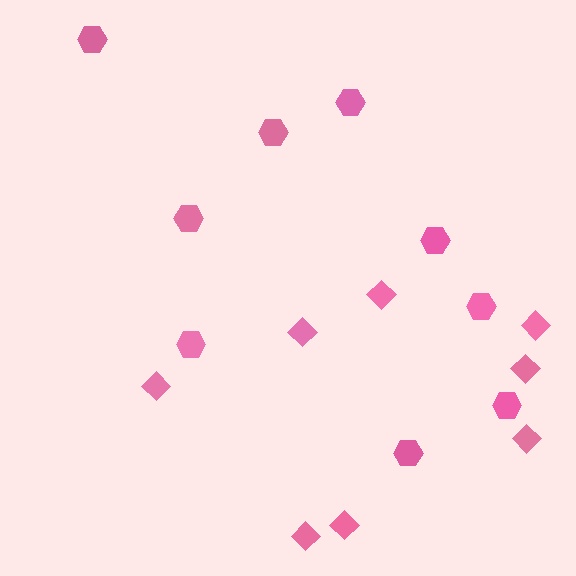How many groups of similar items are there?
There are 2 groups: one group of diamonds (8) and one group of hexagons (9).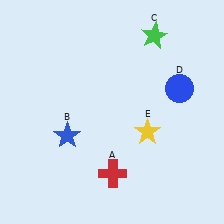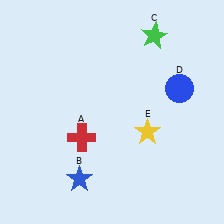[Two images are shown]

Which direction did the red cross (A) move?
The red cross (A) moved up.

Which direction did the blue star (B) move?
The blue star (B) moved down.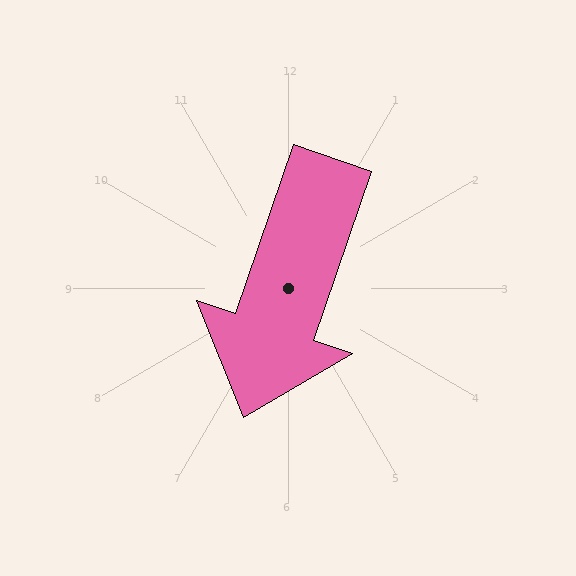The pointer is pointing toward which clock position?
Roughly 7 o'clock.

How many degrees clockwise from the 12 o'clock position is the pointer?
Approximately 199 degrees.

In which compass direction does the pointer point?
South.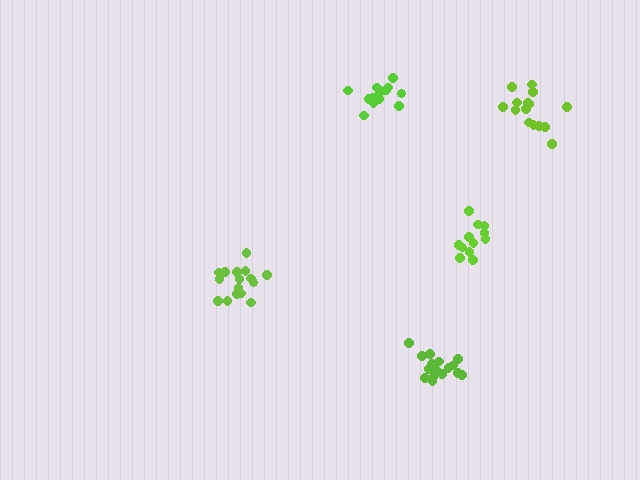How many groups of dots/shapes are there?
There are 5 groups.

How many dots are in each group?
Group 1: 17 dots, Group 2: 16 dots, Group 3: 14 dots, Group 4: 15 dots, Group 5: 12 dots (74 total).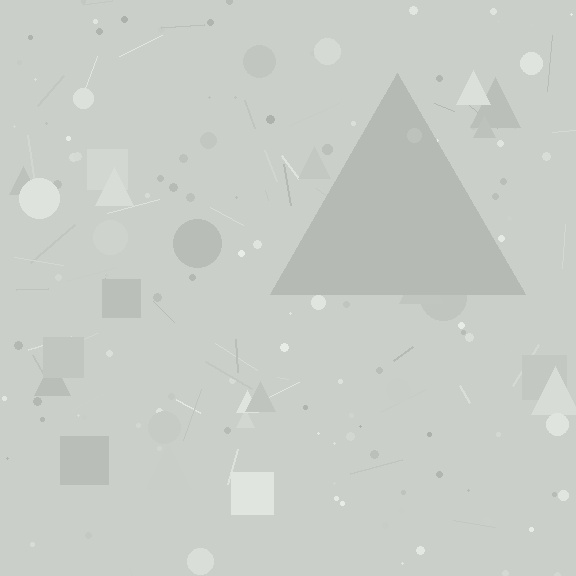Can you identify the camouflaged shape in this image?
The camouflaged shape is a triangle.